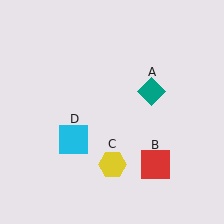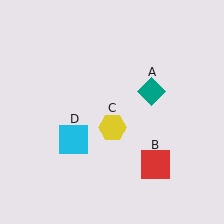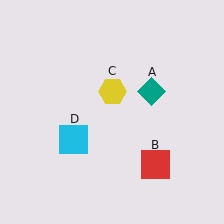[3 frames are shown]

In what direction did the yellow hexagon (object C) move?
The yellow hexagon (object C) moved up.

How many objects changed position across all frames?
1 object changed position: yellow hexagon (object C).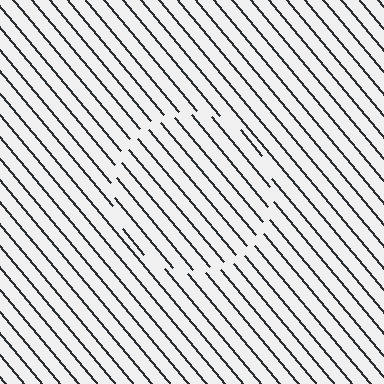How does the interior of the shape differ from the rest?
The interior of the shape contains the same grating, shifted by half a period — the contour is defined by the phase discontinuity where line-ends from the inner and outer gratings abut.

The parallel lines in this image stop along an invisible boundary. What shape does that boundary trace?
An illusory circle. The interior of the shape contains the same grating, shifted by half a period — the contour is defined by the phase discontinuity where line-ends from the inner and outer gratings abut.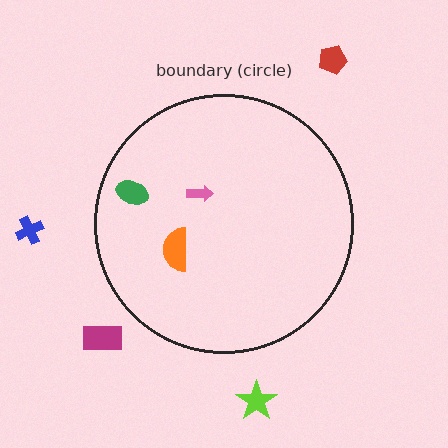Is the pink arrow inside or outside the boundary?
Inside.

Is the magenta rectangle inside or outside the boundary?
Outside.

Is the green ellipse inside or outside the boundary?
Inside.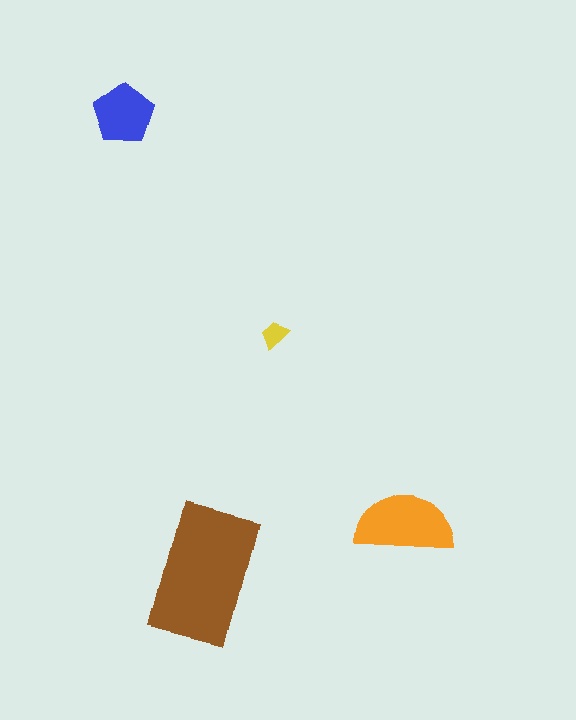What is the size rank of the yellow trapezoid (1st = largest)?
4th.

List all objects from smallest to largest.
The yellow trapezoid, the blue pentagon, the orange semicircle, the brown rectangle.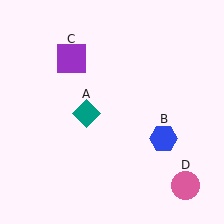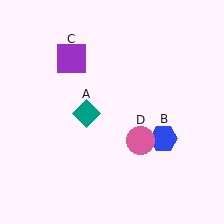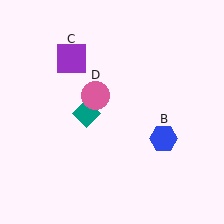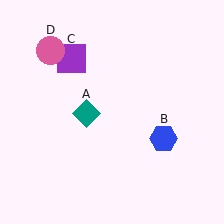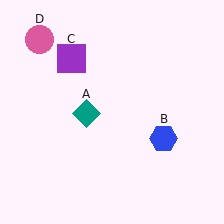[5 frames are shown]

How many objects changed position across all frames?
1 object changed position: pink circle (object D).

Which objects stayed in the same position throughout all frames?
Teal diamond (object A) and blue hexagon (object B) and purple square (object C) remained stationary.